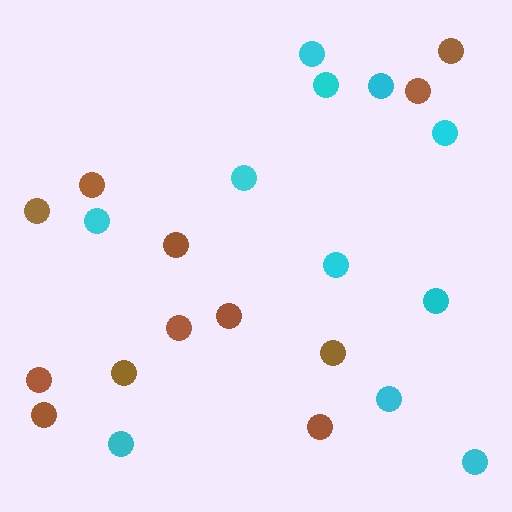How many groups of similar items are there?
There are 2 groups: one group of cyan circles (11) and one group of brown circles (12).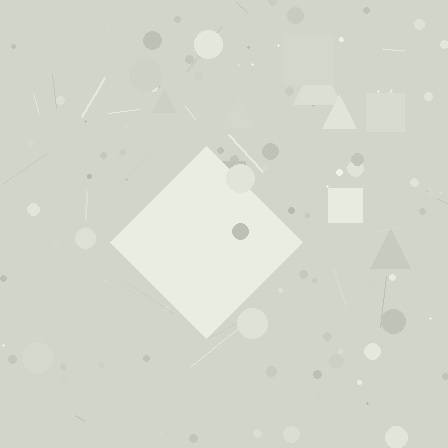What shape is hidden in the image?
A diamond is hidden in the image.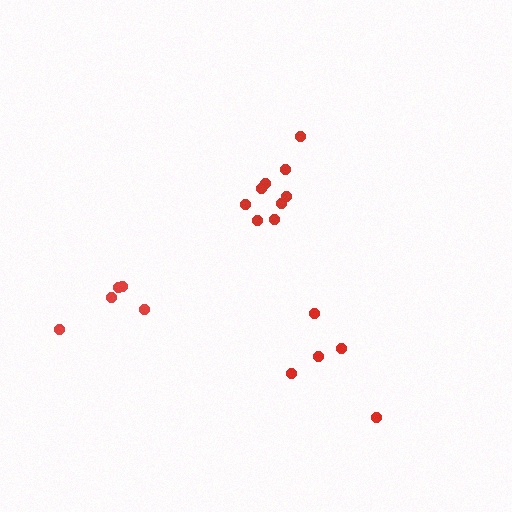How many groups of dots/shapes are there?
There are 3 groups.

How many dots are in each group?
Group 1: 5 dots, Group 2: 9 dots, Group 3: 5 dots (19 total).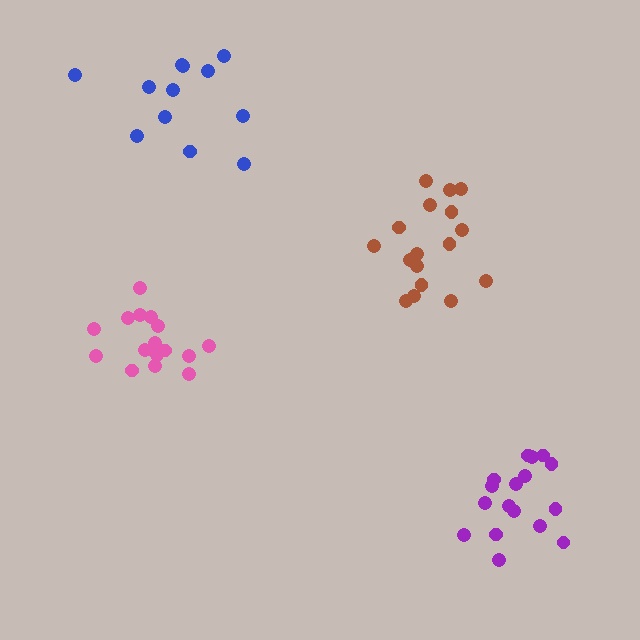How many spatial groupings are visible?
There are 4 spatial groupings.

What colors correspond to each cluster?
The clusters are colored: brown, pink, purple, blue.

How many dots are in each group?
Group 1: 17 dots, Group 2: 17 dots, Group 3: 17 dots, Group 4: 12 dots (63 total).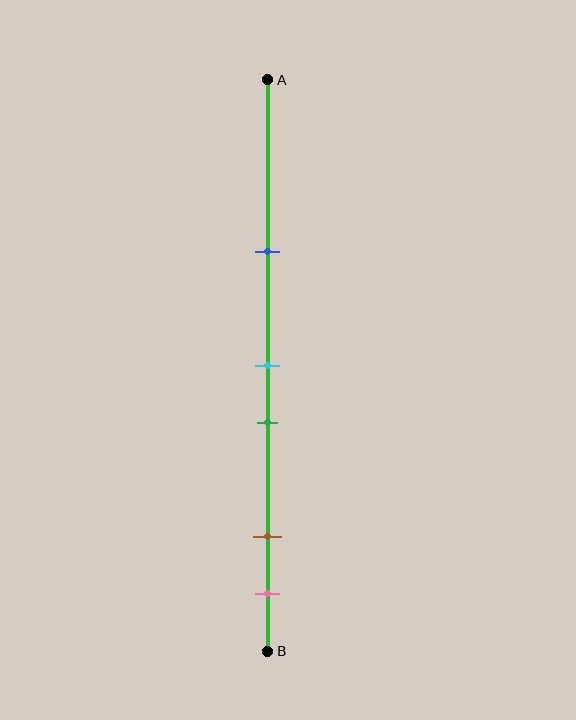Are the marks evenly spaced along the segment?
No, the marks are not evenly spaced.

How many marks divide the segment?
There are 5 marks dividing the segment.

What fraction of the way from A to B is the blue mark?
The blue mark is approximately 30% (0.3) of the way from A to B.